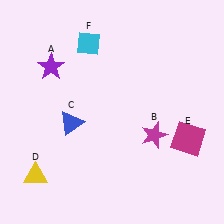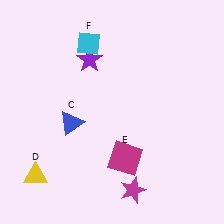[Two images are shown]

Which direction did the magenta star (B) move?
The magenta star (B) moved down.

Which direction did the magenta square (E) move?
The magenta square (E) moved left.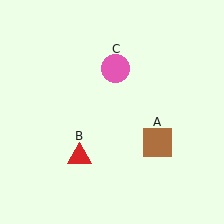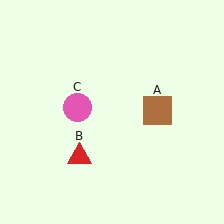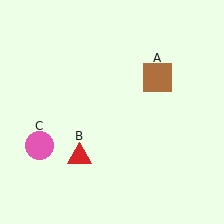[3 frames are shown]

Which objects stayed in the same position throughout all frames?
Red triangle (object B) remained stationary.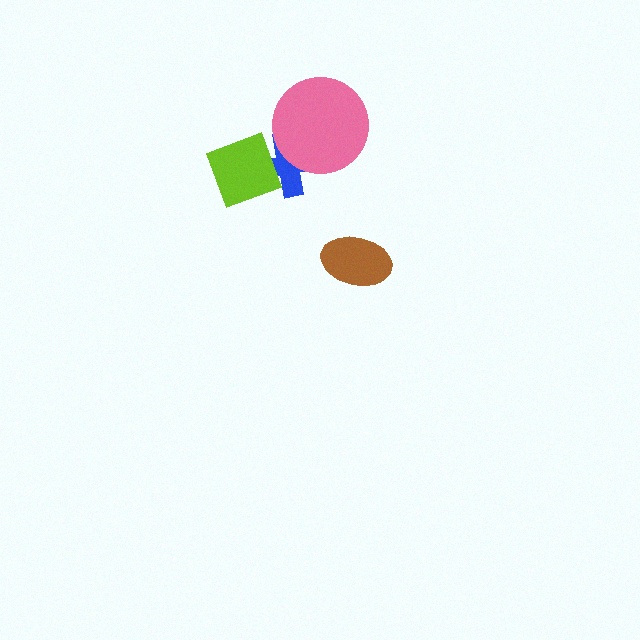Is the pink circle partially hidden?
No, no other shape covers it.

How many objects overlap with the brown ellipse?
0 objects overlap with the brown ellipse.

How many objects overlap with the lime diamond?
1 object overlaps with the lime diamond.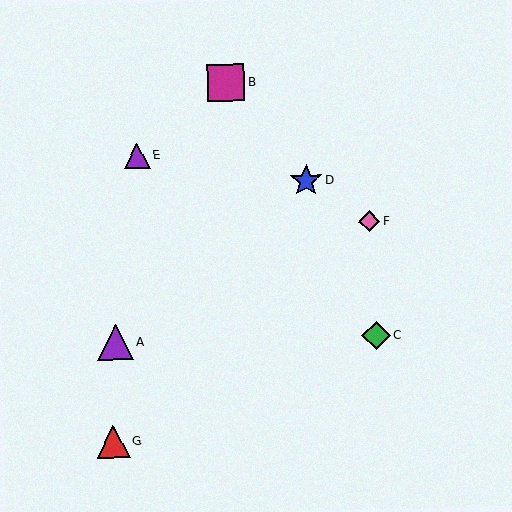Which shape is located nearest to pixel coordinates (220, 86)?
The magenta square (labeled B) at (226, 83) is nearest to that location.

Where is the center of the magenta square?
The center of the magenta square is at (226, 83).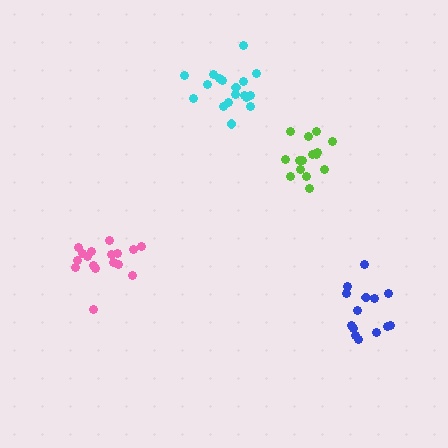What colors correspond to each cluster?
The clusters are colored: pink, blue, cyan, lime.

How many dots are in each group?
Group 1: 17 dots, Group 2: 14 dots, Group 3: 19 dots, Group 4: 15 dots (65 total).